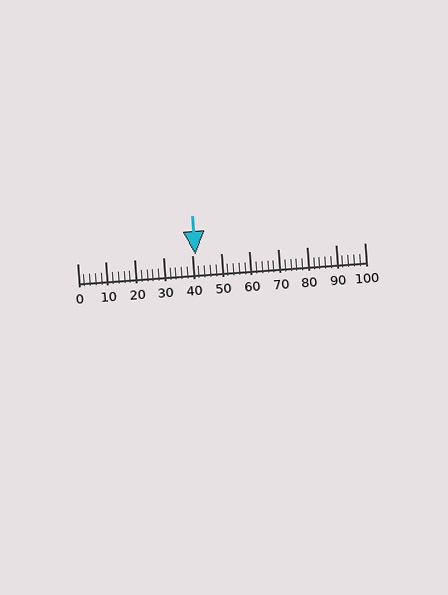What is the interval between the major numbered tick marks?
The major tick marks are spaced 10 units apart.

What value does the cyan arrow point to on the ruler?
The cyan arrow points to approximately 41.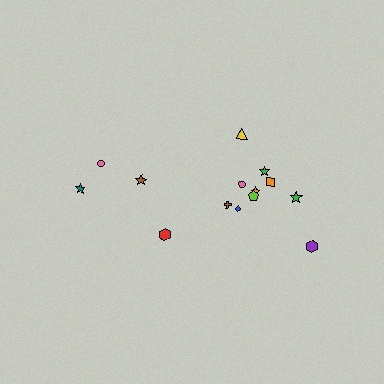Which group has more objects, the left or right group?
The right group.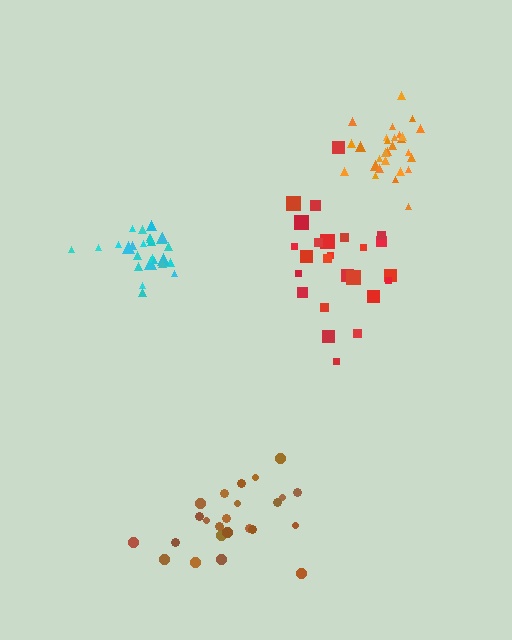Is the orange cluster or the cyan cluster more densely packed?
Cyan.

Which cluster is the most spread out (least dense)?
Red.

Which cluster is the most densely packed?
Cyan.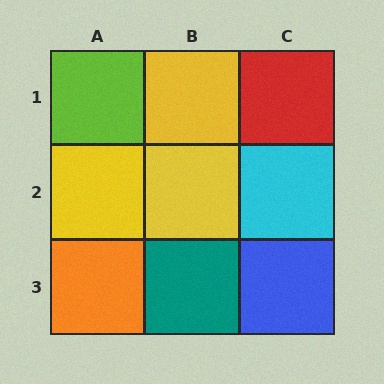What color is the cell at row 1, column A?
Lime.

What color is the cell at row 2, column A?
Yellow.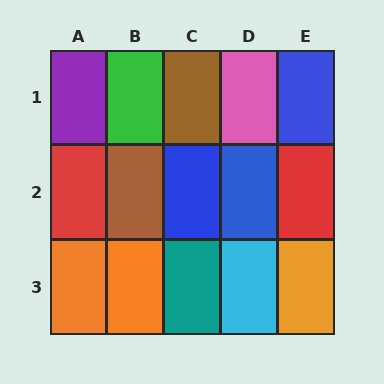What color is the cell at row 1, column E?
Blue.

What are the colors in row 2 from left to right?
Red, brown, blue, blue, red.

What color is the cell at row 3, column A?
Orange.